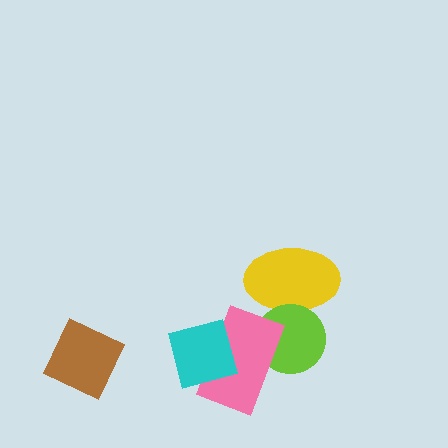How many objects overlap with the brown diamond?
0 objects overlap with the brown diamond.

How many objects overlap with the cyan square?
1 object overlaps with the cyan square.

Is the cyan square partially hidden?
No, no other shape covers it.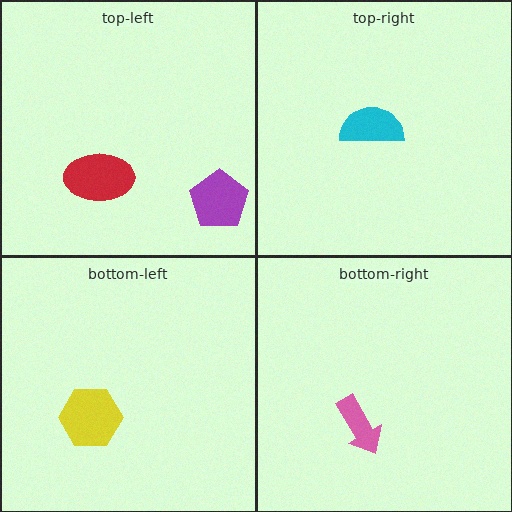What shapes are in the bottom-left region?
The yellow hexagon.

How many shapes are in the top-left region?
2.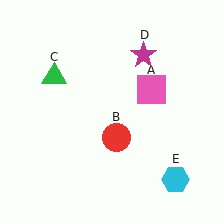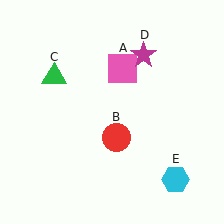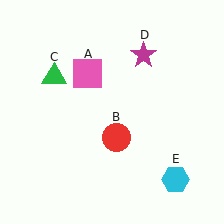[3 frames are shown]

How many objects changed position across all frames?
1 object changed position: pink square (object A).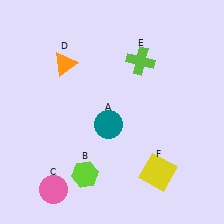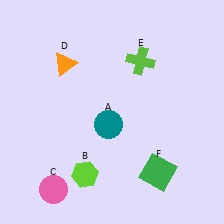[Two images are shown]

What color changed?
The square (F) changed from yellow in Image 1 to green in Image 2.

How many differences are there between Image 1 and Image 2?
There is 1 difference between the two images.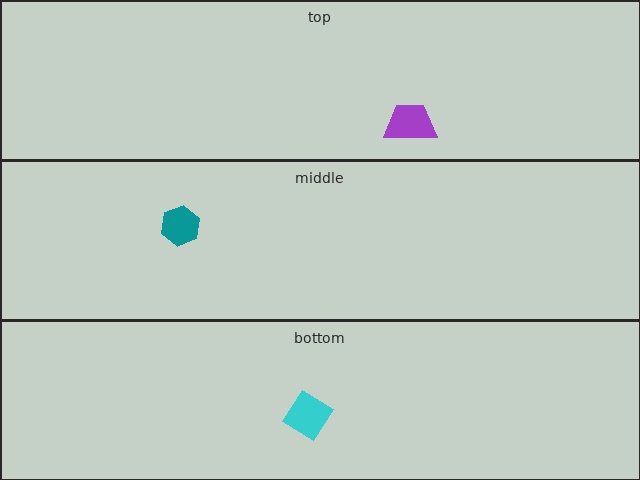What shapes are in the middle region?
The teal hexagon.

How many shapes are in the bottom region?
1.